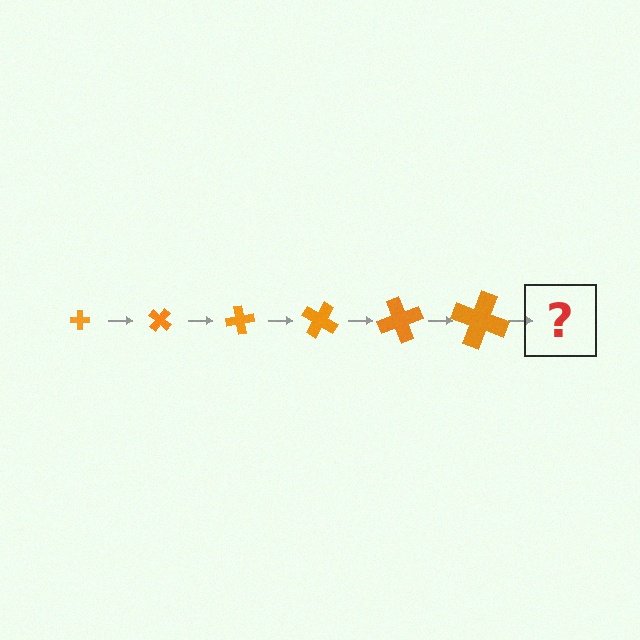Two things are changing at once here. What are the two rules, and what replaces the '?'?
The two rules are that the cross grows larger each step and it rotates 40 degrees each step. The '?' should be a cross, larger than the previous one and rotated 240 degrees from the start.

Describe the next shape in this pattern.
It should be a cross, larger than the previous one and rotated 240 degrees from the start.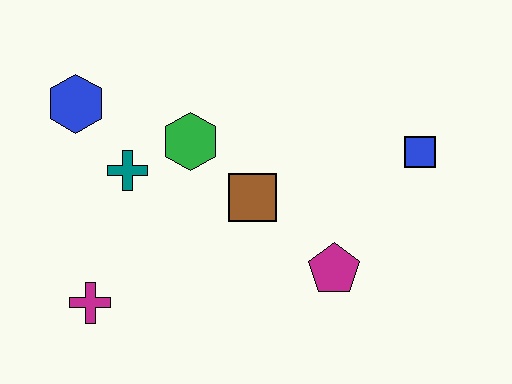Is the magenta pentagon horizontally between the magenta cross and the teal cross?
No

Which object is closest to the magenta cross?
The teal cross is closest to the magenta cross.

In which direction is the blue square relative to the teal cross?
The blue square is to the right of the teal cross.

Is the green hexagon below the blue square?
No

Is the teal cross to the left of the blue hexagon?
No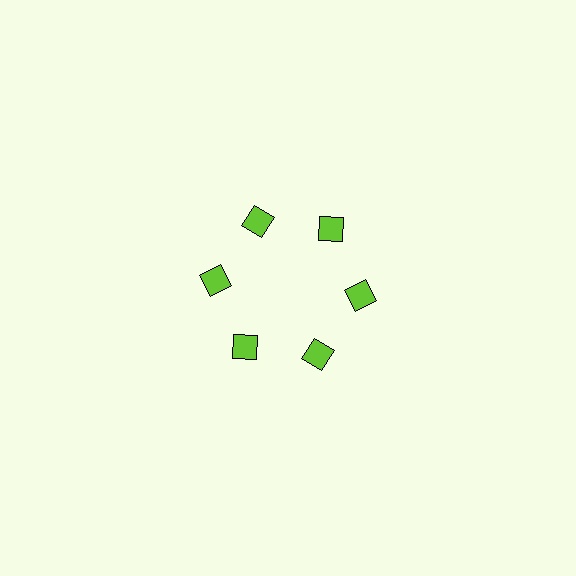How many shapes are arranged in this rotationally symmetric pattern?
There are 6 shapes, arranged in 6 groups of 1.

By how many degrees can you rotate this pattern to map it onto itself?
The pattern maps onto itself every 60 degrees of rotation.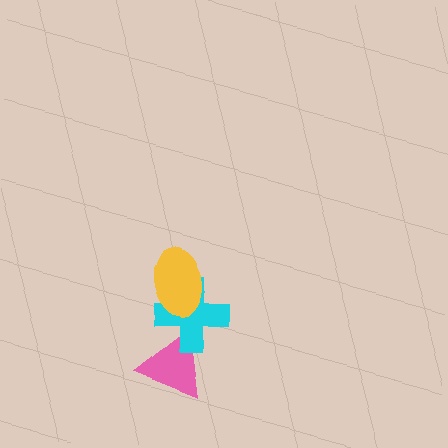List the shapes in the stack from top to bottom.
From top to bottom: the yellow ellipse, the cyan cross, the pink triangle.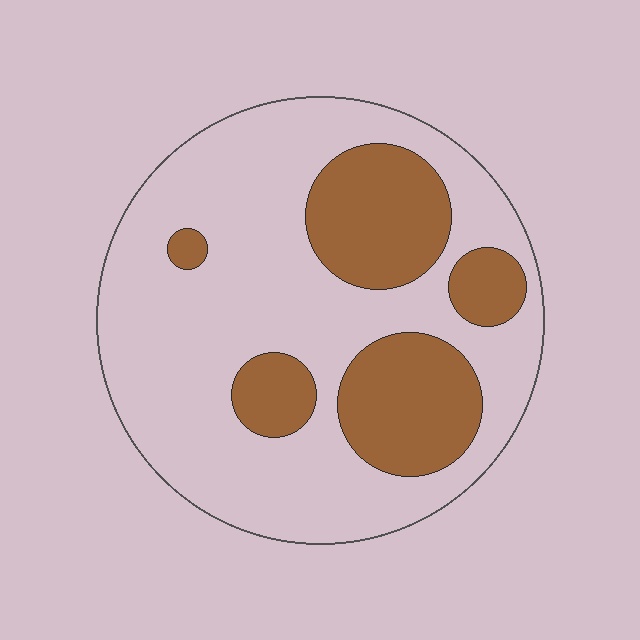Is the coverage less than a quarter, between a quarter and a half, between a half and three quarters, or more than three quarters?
Between a quarter and a half.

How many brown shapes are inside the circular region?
5.